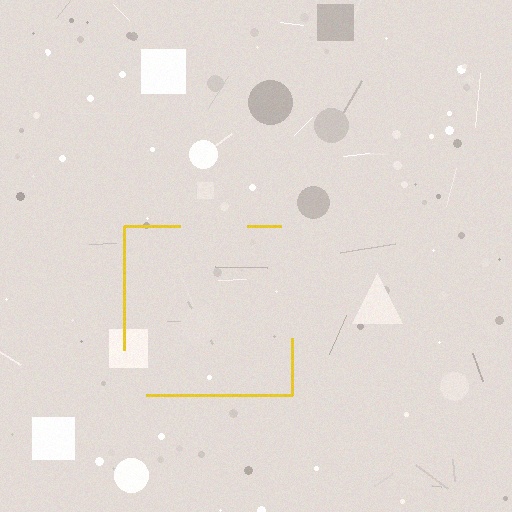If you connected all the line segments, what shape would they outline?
They would outline a square.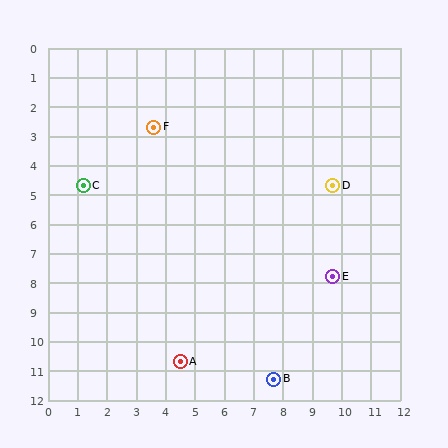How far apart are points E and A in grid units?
Points E and A are about 6.0 grid units apart.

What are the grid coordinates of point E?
Point E is at approximately (9.7, 7.8).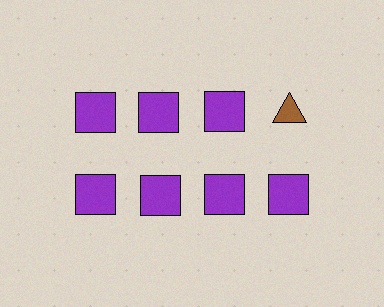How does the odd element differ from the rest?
It differs in both color (brown instead of purple) and shape (triangle instead of square).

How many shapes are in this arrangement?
There are 8 shapes arranged in a grid pattern.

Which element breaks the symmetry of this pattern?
The brown triangle in the top row, second from right column breaks the symmetry. All other shapes are purple squares.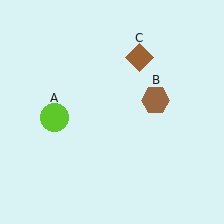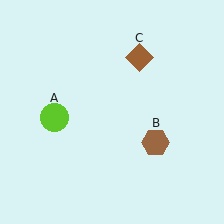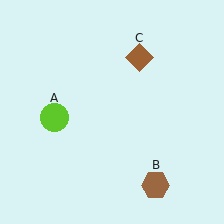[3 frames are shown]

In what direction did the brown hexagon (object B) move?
The brown hexagon (object B) moved down.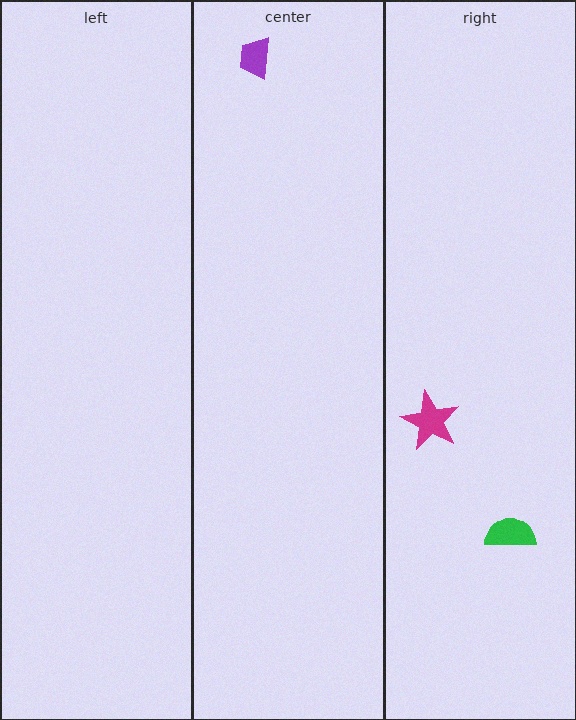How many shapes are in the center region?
1.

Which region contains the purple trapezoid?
The center region.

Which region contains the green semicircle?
The right region.